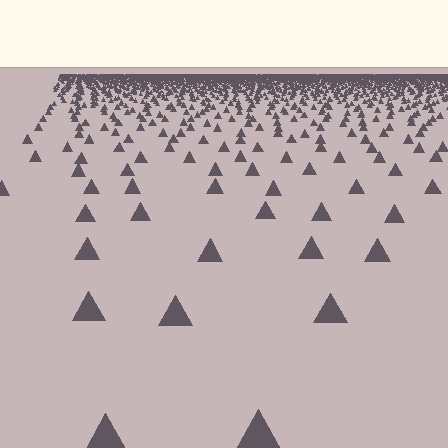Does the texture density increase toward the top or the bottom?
Density increases toward the top.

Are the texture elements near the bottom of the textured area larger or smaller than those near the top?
Larger. Near the bottom, elements are closer to the viewer and appear at a bigger on-screen size.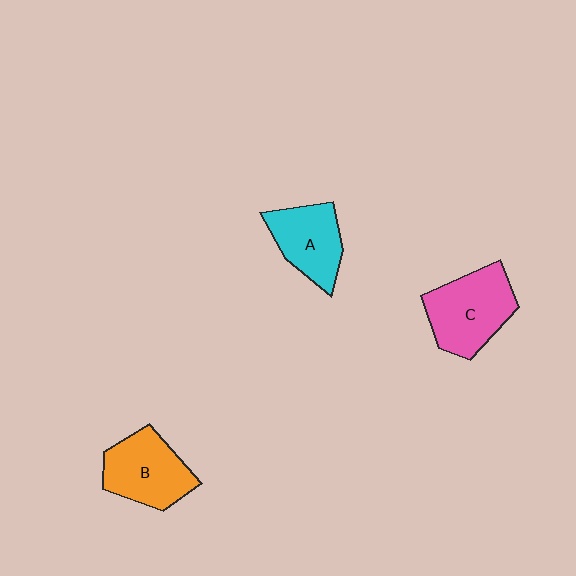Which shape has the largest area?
Shape C (pink).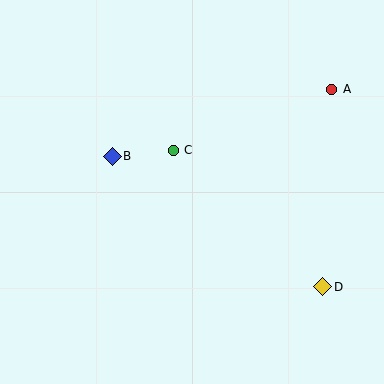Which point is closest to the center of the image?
Point C at (173, 150) is closest to the center.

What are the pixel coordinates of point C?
Point C is at (173, 150).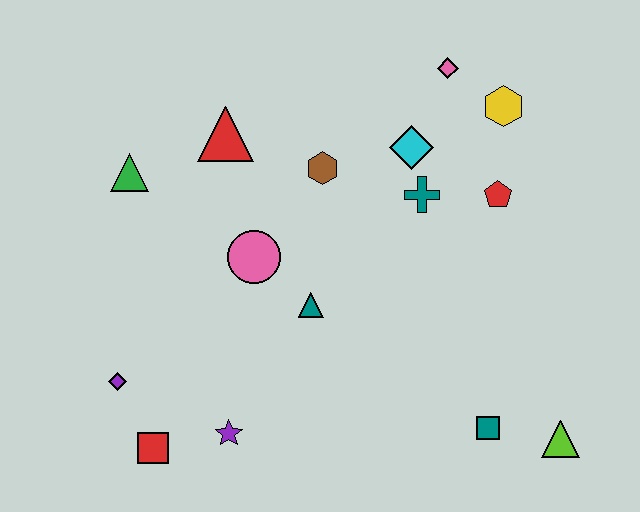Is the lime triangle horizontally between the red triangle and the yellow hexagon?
No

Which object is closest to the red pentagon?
The teal cross is closest to the red pentagon.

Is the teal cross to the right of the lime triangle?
No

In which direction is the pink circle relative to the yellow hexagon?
The pink circle is to the left of the yellow hexagon.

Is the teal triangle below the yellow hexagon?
Yes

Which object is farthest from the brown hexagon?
The lime triangle is farthest from the brown hexagon.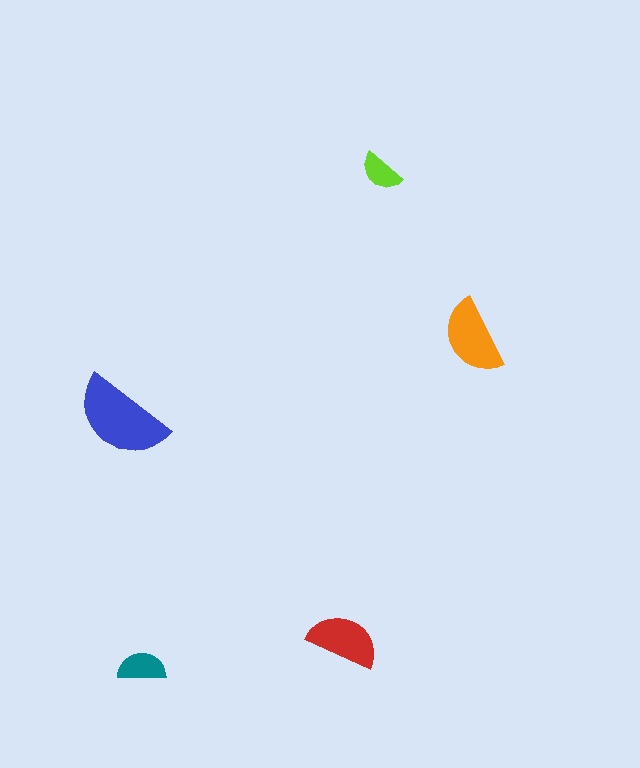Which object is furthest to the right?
The orange semicircle is rightmost.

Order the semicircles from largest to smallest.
the blue one, the orange one, the red one, the teal one, the lime one.